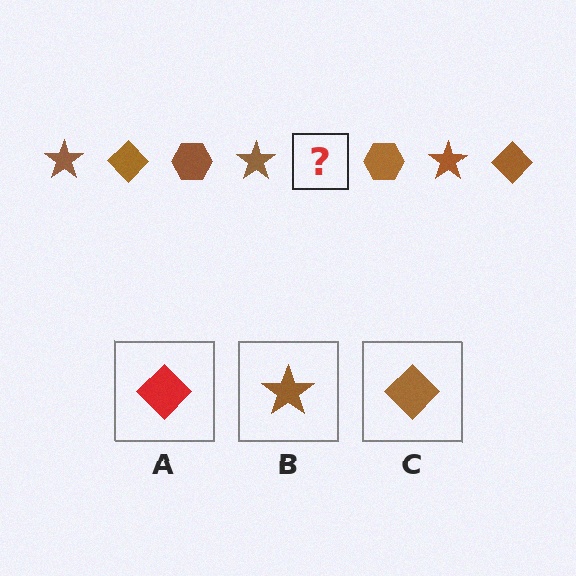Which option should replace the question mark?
Option C.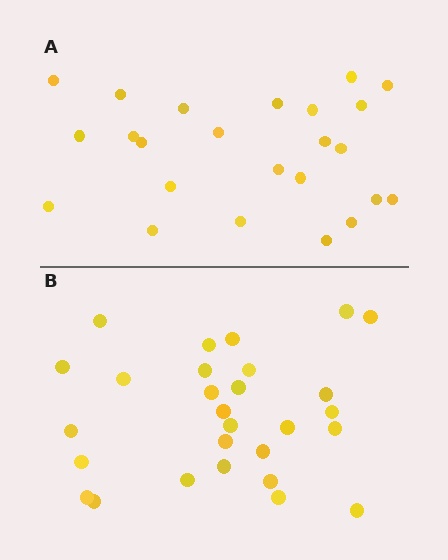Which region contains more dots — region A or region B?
Region B (the bottom region) has more dots.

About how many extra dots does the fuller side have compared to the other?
Region B has about 4 more dots than region A.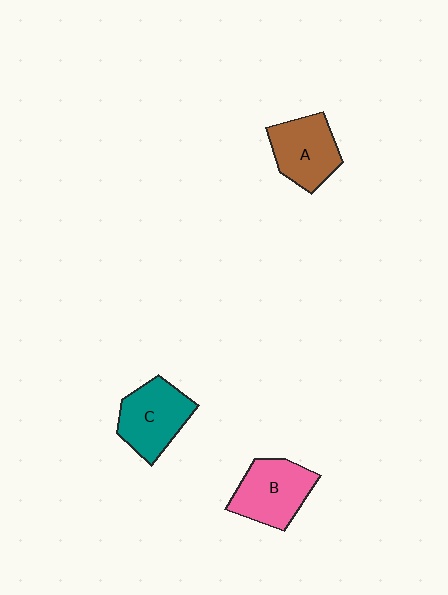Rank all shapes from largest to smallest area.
From largest to smallest: C (teal), B (pink), A (brown).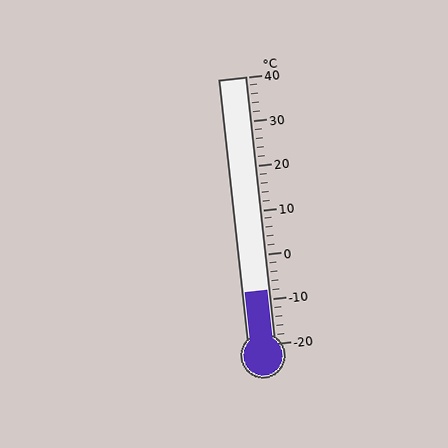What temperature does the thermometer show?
The thermometer shows approximately -8°C.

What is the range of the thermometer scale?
The thermometer scale ranges from -20°C to 40°C.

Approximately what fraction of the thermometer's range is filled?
The thermometer is filled to approximately 20% of its range.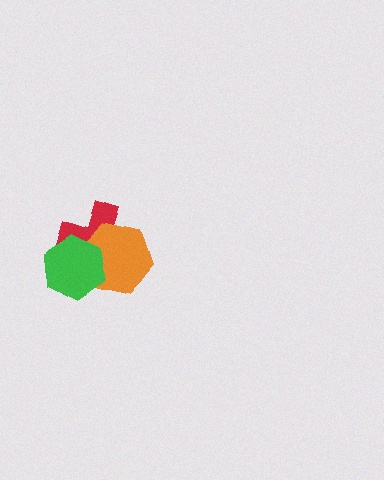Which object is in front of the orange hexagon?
The green hexagon is in front of the orange hexagon.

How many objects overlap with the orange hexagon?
2 objects overlap with the orange hexagon.